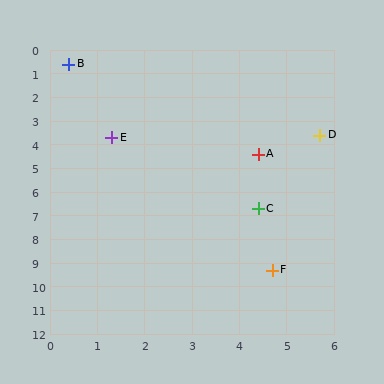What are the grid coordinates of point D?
Point D is at approximately (5.7, 3.6).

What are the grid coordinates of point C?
Point C is at approximately (4.4, 6.7).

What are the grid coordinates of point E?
Point E is at approximately (1.3, 3.7).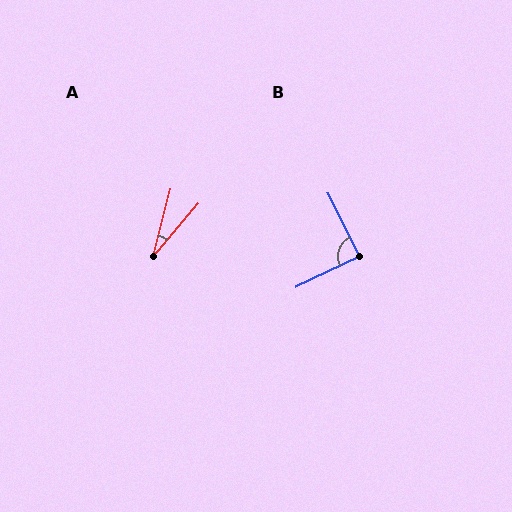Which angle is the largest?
B, at approximately 90 degrees.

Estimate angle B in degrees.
Approximately 90 degrees.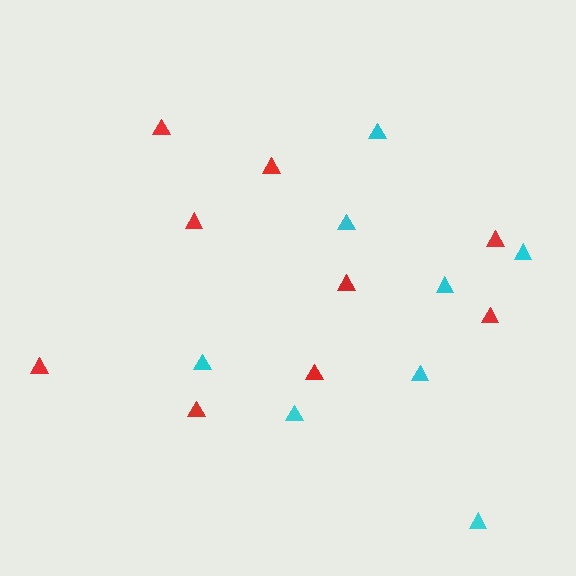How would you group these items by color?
There are 2 groups: one group of red triangles (9) and one group of cyan triangles (8).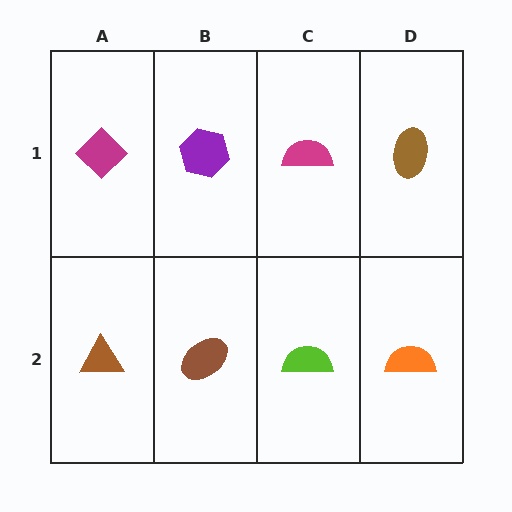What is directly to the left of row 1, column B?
A magenta diamond.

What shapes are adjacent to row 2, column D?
A brown ellipse (row 1, column D), a lime semicircle (row 2, column C).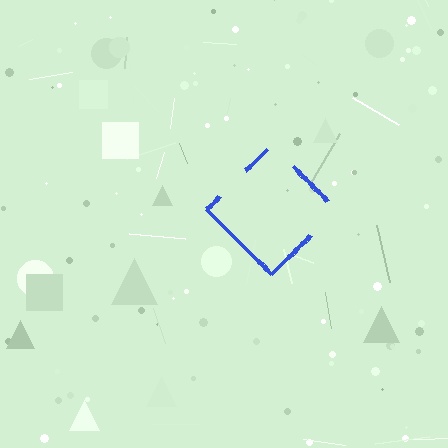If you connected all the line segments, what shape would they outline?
They would outline a diamond.